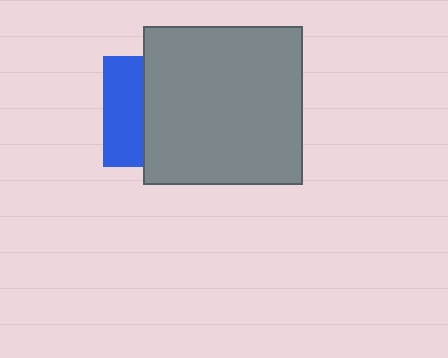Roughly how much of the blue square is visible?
A small part of it is visible (roughly 36%).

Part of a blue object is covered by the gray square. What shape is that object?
It is a square.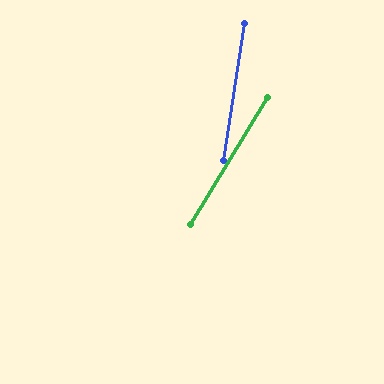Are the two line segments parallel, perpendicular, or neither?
Neither parallel nor perpendicular — they differ by about 22°.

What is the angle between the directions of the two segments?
Approximately 22 degrees.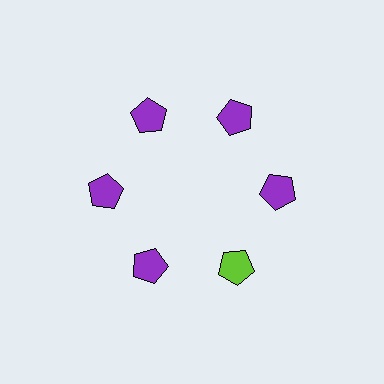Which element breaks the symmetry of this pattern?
The lime pentagon at roughly the 5 o'clock position breaks the symmetry. All other shapes are purple pentagons.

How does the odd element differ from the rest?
It has a different color: lime instead of purple.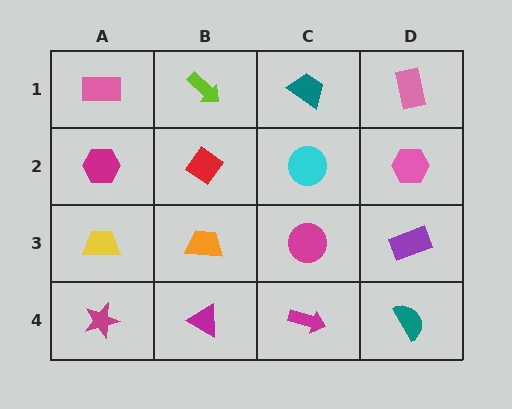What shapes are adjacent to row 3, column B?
A red diamond (row 2, column B), a magenta triangle (row 4, column B), a yellow trapezoid (row 3, column A), a magenta circle (row 3, column C).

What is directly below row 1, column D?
A pink hexagon.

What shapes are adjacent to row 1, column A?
A magenta hexagon (row 2, column A), a lime arrow (row 1, column B).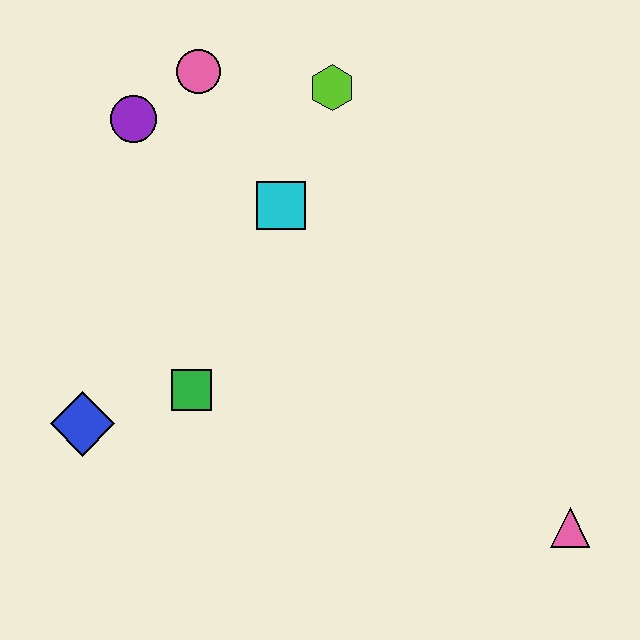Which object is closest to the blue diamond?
The green square is closest to the blue diamond.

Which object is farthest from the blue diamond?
The pink triangle is farthest from the blue diamond.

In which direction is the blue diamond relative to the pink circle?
The blue diamond is below the pink circle.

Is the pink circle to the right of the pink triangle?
No